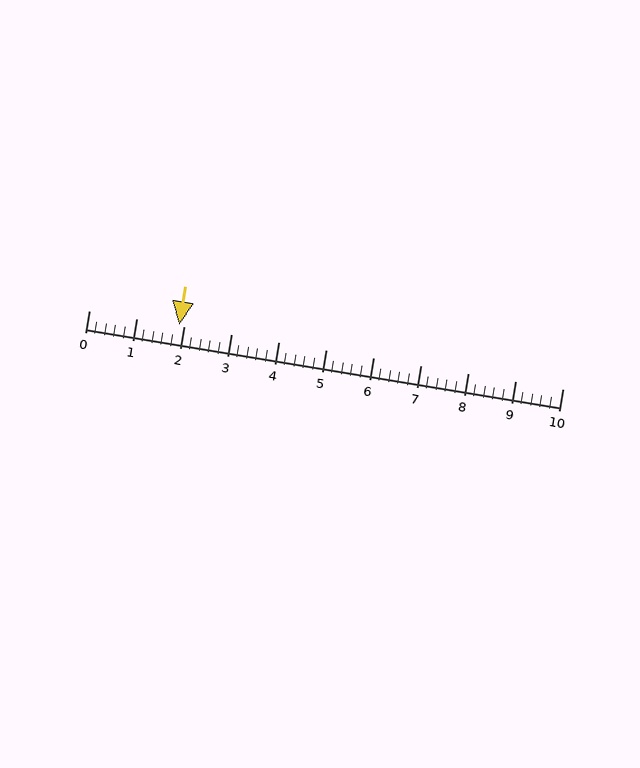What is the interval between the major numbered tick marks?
The major tick marks are spaced 1 units apart.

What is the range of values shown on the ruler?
The ruler shows values from 0 to 10.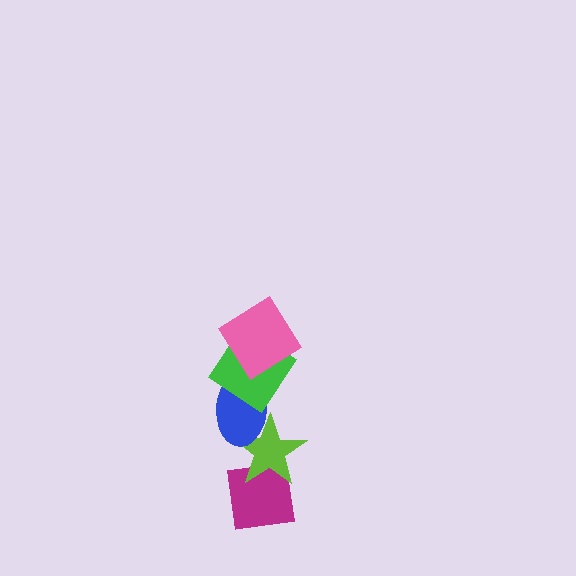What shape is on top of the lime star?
The blue ellipse is on top of the lime star.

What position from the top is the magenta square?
The magenta square is 5th from the top.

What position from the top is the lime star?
The lime star is 4th from the top.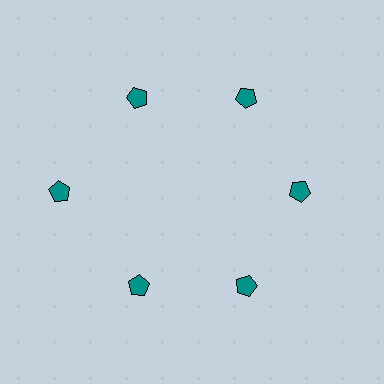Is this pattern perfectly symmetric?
No. The 6 teal pentagons are arranged in a ring, but one element near the 9 o'clock position is pushed outward from the center, breaking the 6-fold rotational symmetry.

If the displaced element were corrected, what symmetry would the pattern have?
It would have 6-fold rotational symmetry — the pattern would map onto itself every 60 degrees.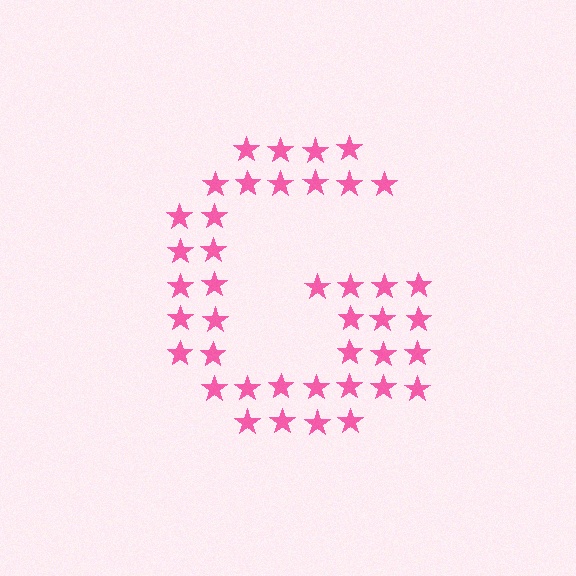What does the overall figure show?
The overall figure shows the letter G.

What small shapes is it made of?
It is made of small stars.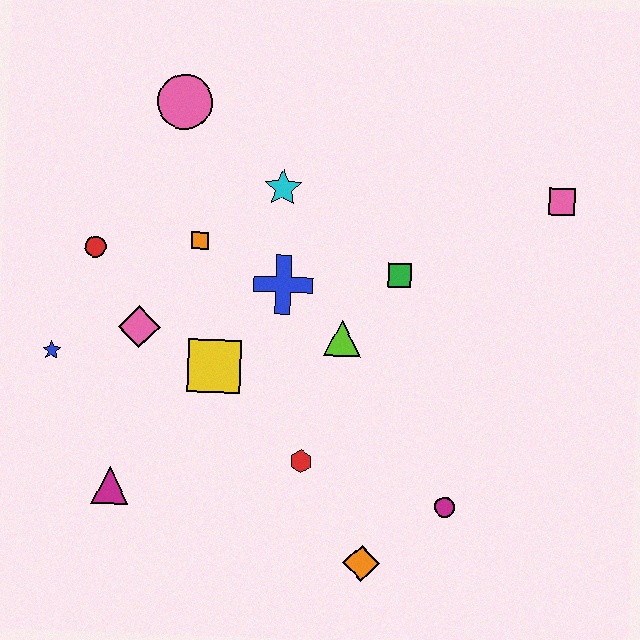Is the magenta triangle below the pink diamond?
Yes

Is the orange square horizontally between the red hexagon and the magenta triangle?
Yes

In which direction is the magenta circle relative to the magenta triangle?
The magenta circle is to the right of the magenta triangle.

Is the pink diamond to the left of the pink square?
Yes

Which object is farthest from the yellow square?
The pink square is farthest from the yellow square.